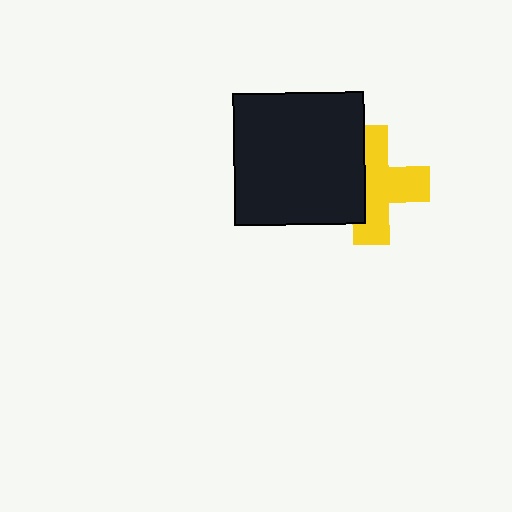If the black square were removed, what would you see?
You would see the complete yellow cross.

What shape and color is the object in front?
The object in front is a black square.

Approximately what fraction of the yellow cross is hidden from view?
Roughly 39% of the yellow cross is hidden behind the black square.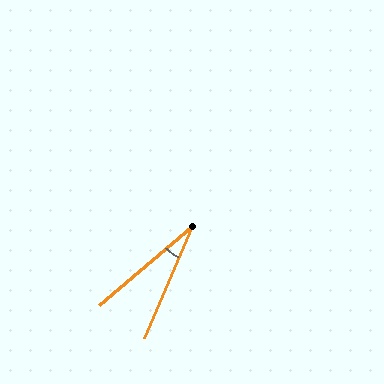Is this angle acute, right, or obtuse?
It is acute.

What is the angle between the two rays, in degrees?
Approximately 27 degrees.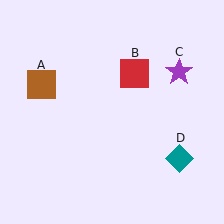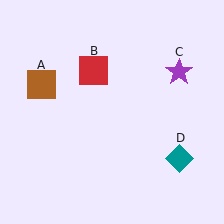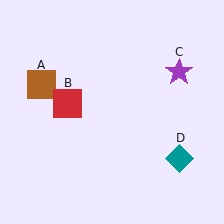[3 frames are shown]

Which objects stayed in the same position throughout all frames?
Brown square (object A) and purple star (object C) and teal diamond (object D) remained stationary.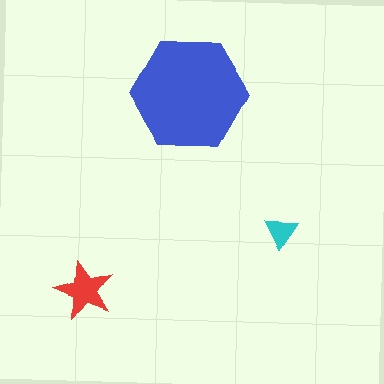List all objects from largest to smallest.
The blue hexagon, the red star, the cyan triangle.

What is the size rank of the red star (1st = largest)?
2nd.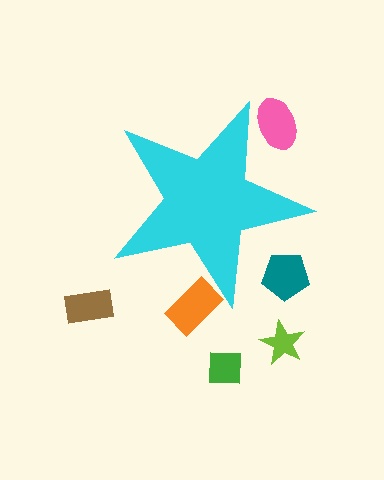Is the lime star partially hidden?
No, the lime star is fully visible.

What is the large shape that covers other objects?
A cyan star.